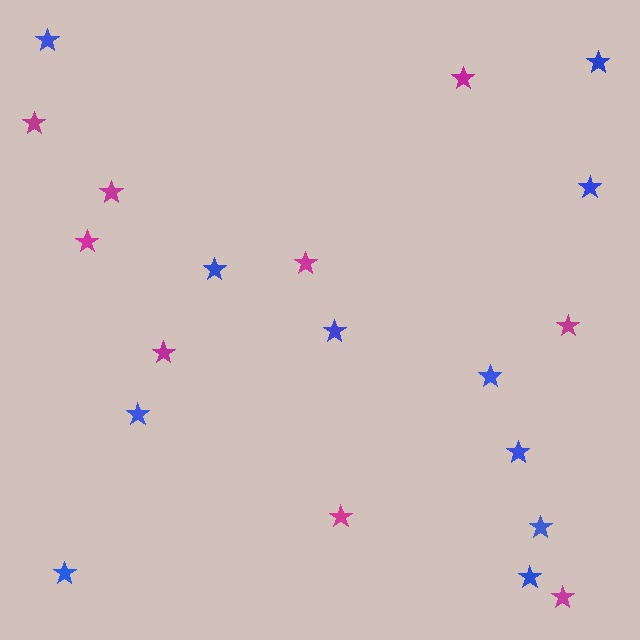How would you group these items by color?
There are 2 groups: one group of blue stars (11) and one group of magenta stars (9).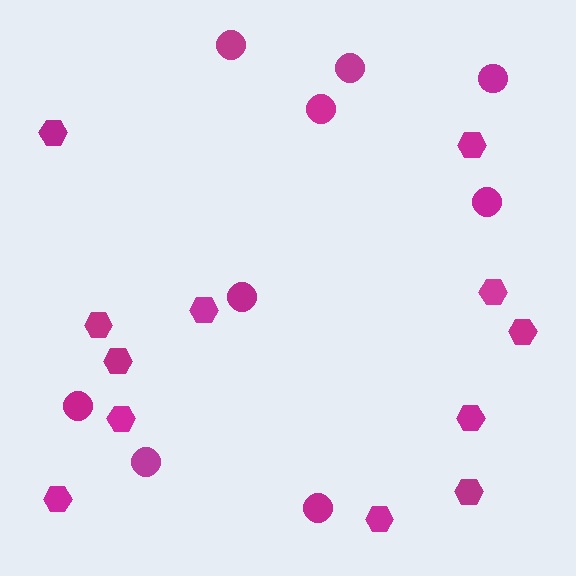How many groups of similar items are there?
There are 2 groups: one group of hexagons (12) and one group of circles (9).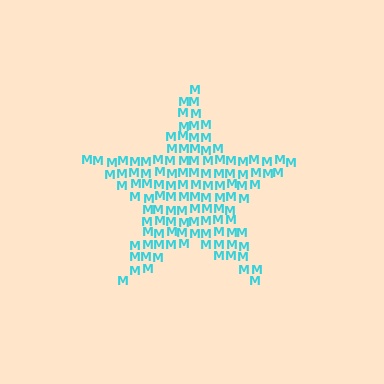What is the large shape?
The large shape is a star.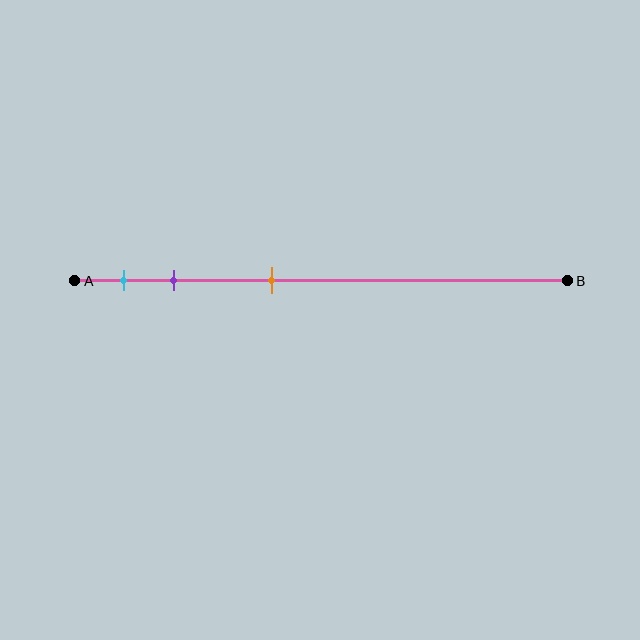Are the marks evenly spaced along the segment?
No, the marks are not evenly spaced.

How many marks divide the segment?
There are 3 marks dividing the segment.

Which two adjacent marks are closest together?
The cyan and purple marks are the closest adjacent pair.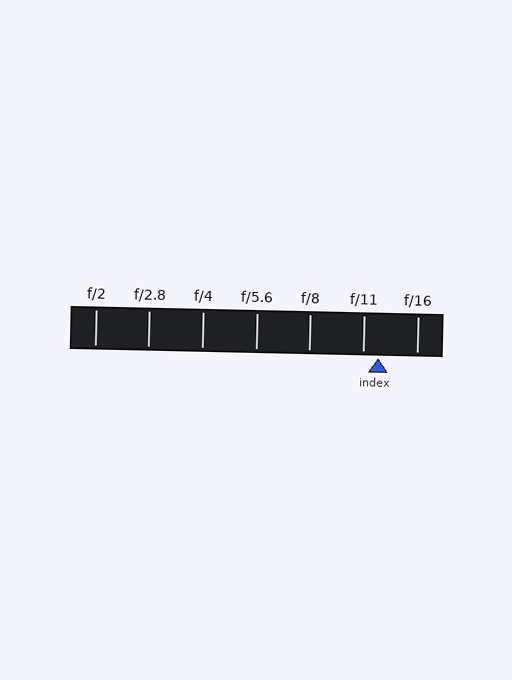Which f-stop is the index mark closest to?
The index mark is closest to f/11.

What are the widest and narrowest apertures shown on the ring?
The widest aperture shown is f/2 and the narrowest is f/16.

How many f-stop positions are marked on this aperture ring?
There are 7 f-stop positions marked.